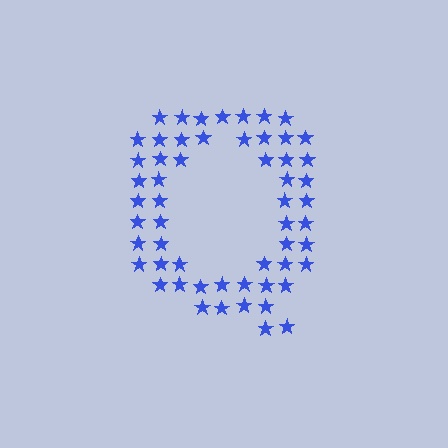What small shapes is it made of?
It is made of small stars.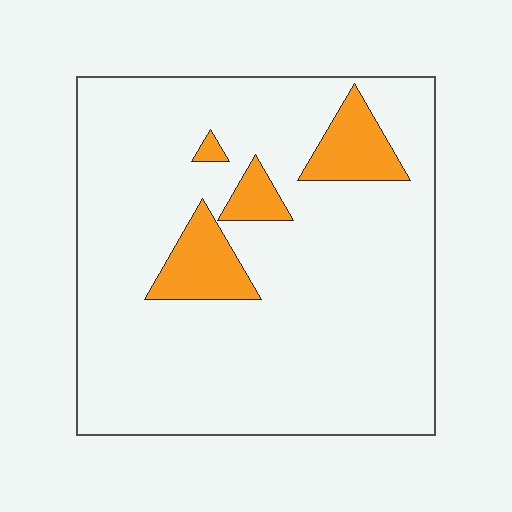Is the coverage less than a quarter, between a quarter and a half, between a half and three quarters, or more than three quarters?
Less than a quarter.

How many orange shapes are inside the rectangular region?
4.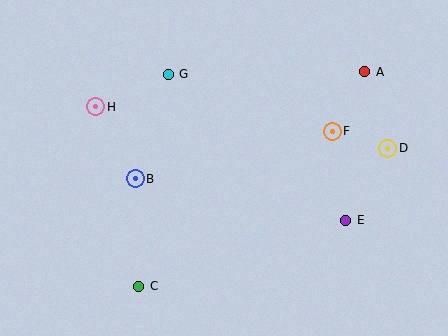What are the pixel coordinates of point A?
Point A is at (365, 72).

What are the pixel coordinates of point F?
Point F is at (332, 131).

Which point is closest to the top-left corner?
Point H is closest to the top-left corner.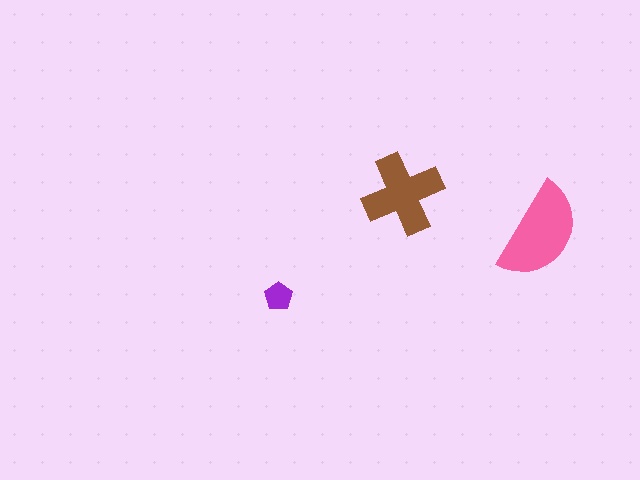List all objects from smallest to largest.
The purple pentagon, the brown cross, the pink semicircle.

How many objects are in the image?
There are 3 objects in the image.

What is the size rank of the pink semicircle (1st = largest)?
1st.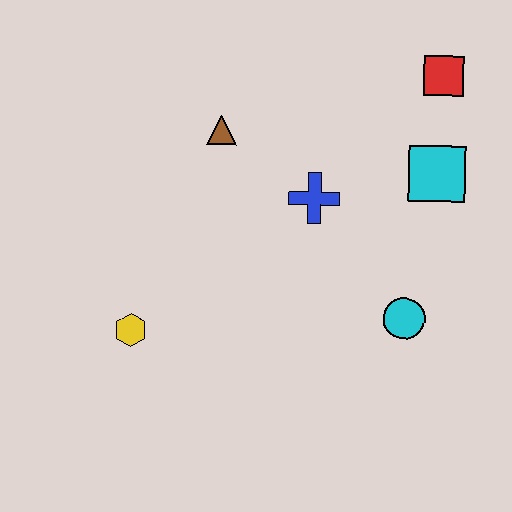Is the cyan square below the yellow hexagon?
No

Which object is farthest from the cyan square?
The yellow hexagon is farthest from the cyan square.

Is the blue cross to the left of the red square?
Yes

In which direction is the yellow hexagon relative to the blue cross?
The yellow hexagon is to the left of the blue cross.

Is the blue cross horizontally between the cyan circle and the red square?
No